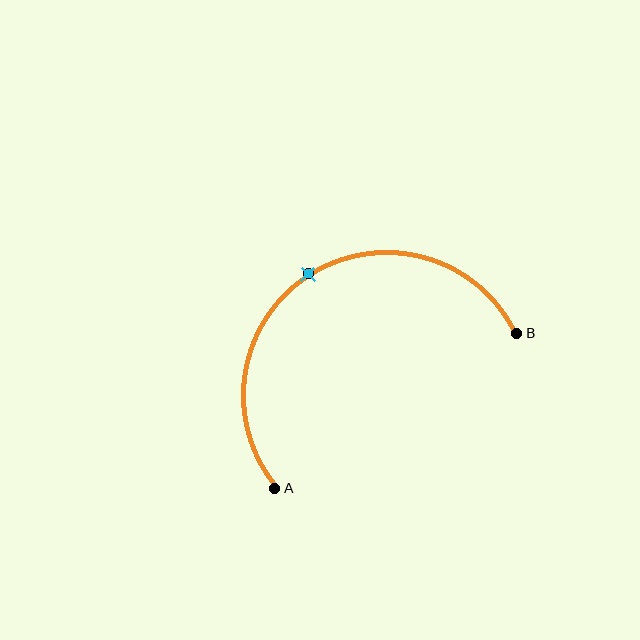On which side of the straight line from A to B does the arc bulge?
The arc bulges above the straight line connecting A and B.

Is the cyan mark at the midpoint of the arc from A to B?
Yes. The cyan mark lies on the arc at equal arc-length from both A and B — it is the arc midpoint.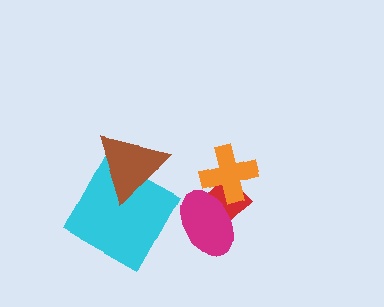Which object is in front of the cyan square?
The brown triangle is in front of the cyan square.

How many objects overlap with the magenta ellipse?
2 objects overlap with the magenta ellipse.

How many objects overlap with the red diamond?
2 objects overlap with the red diamond.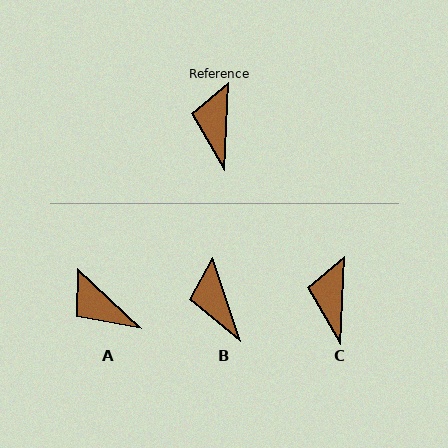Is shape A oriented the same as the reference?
No, it is off by about 49 degrees.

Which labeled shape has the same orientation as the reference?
C.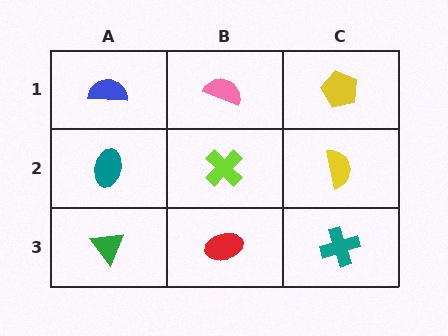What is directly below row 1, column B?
A lime cross.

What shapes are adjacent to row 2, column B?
A pink semicircle (row 1, column B), a red ellipse (row 3, column B), a teal ellipse (row 2, column A), a yellow semicircle (row 2, column C).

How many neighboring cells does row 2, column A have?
3.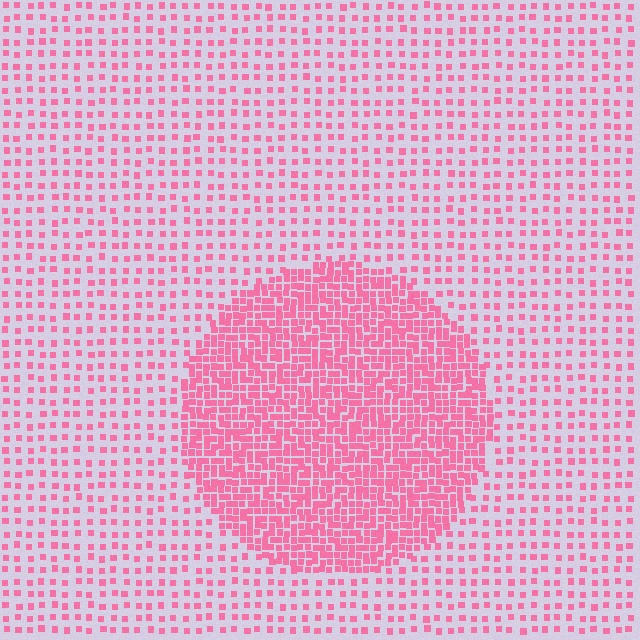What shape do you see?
I see a circle.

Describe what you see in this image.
The image contains small pink elements arranged at two different densities. A circle-shaped region is visible where the elements are more densely packed than the surrounding area.